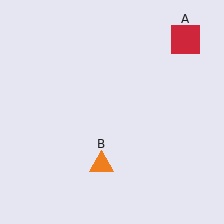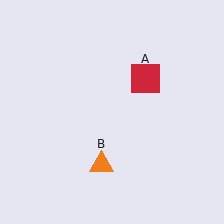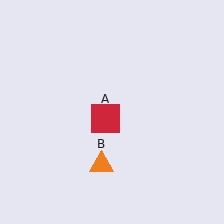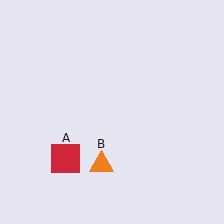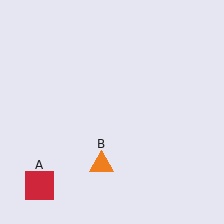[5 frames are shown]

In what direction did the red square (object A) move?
The red square (object A) moved down and to the left.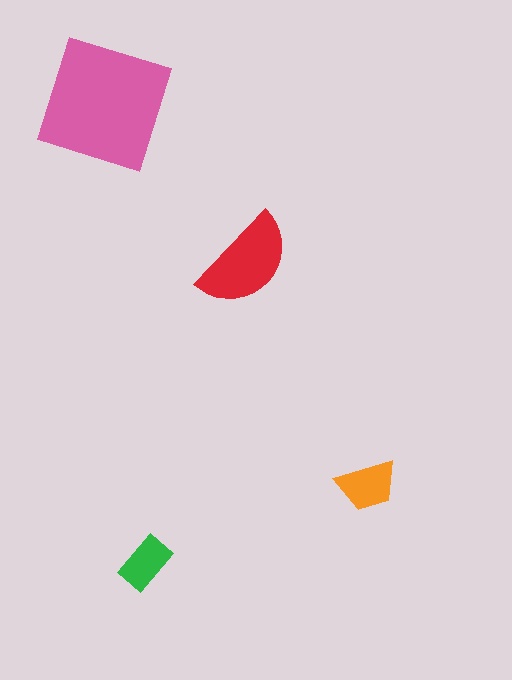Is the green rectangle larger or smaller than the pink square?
Smaller.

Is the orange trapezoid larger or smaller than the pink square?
Smaller.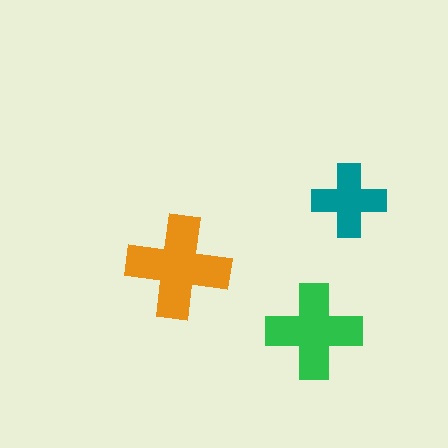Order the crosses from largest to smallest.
the orange one, the green one, the teal one.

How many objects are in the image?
There are 3 objects in the image.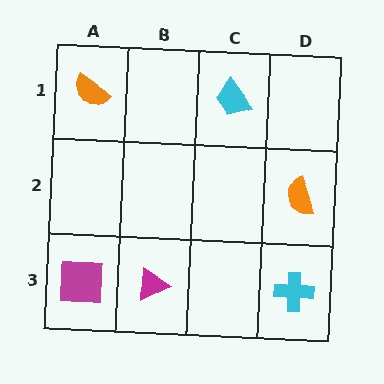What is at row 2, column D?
An orange semicircle.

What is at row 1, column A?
An orange semicircle.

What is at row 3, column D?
A cyan cross.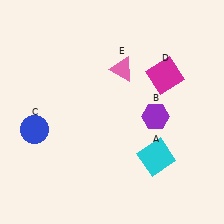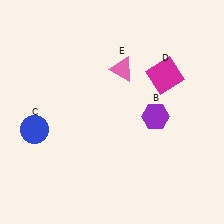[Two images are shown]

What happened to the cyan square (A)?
The cyan square (A) was removed in Image 2. It was in the bottom-right area of Image 1.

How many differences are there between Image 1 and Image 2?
There is 1 difference between the two images.